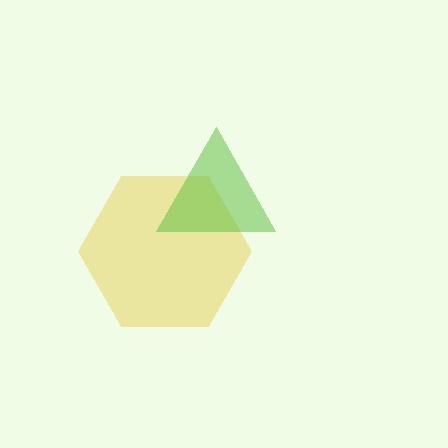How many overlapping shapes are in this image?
There are 2 overlapping shapes in the image.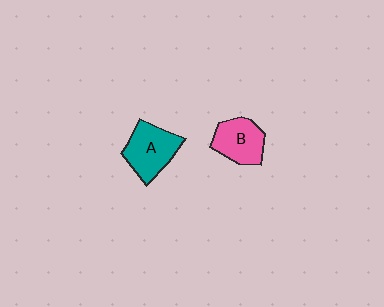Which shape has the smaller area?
Shape B (pink).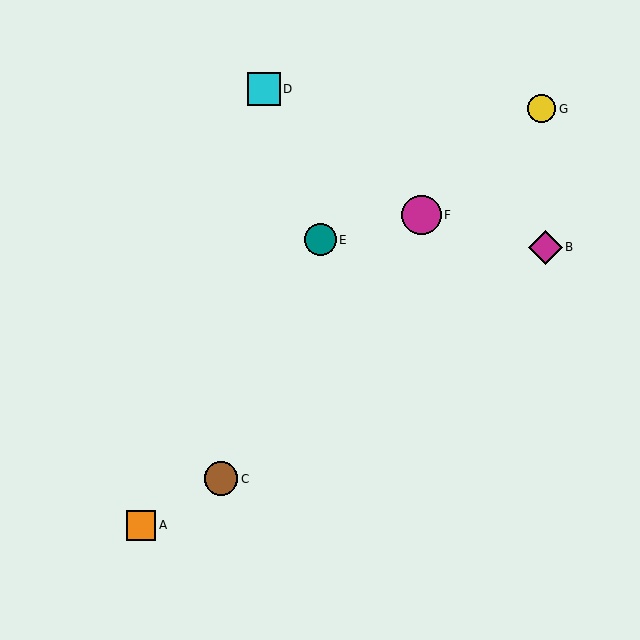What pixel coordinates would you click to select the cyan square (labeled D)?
Click at (264, 89) to select the cyan square D.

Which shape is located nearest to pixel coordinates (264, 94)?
The cyan square (labeled D) at (264, 89) is nearest to that location.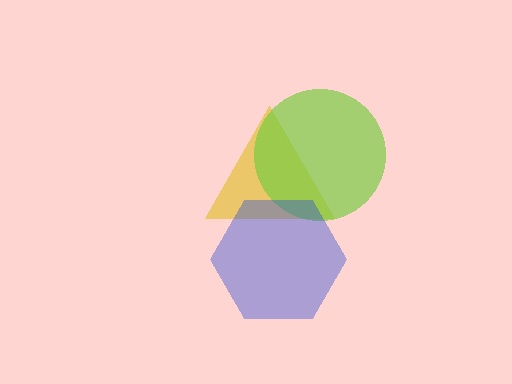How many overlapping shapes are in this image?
There are 3 overlapping shapes in the image.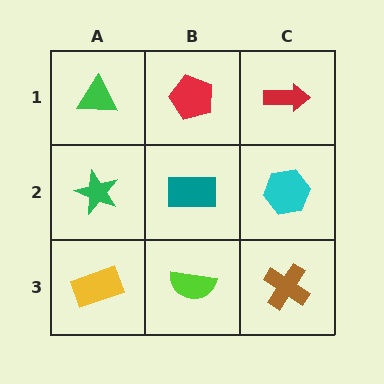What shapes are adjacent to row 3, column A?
A green star (row 2, column A), a lime semicircle (row 3, column B).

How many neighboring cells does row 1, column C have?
2.